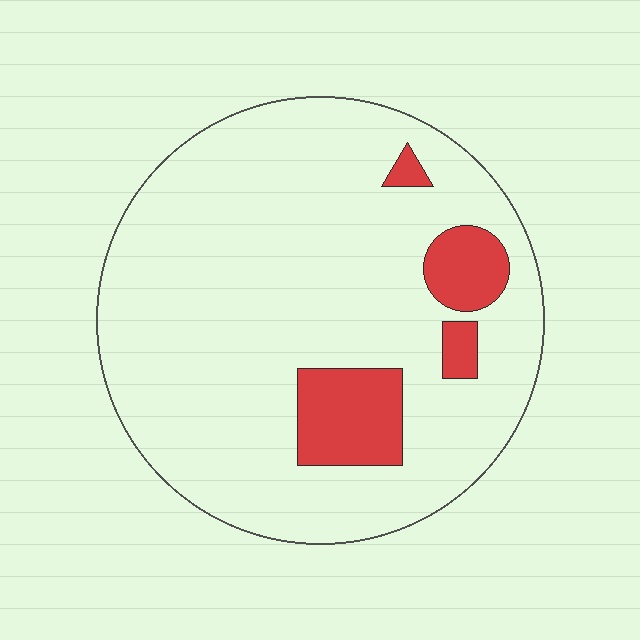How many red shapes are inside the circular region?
4.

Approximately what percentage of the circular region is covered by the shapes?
Approximately 10%.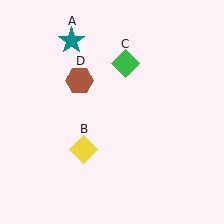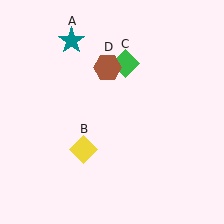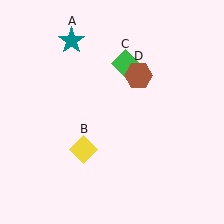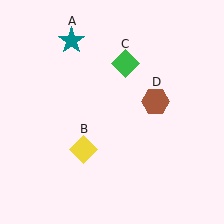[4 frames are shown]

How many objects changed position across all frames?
1 object changed position: brown hexagon (object D).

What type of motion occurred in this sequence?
The brown hexagon (object D) rotated clockwise around the center of the scene.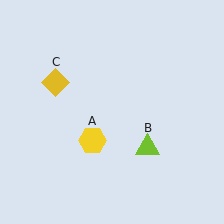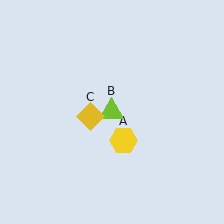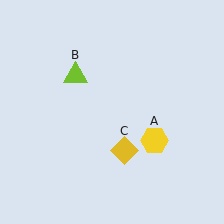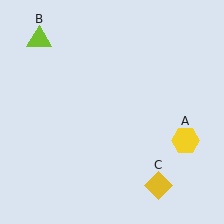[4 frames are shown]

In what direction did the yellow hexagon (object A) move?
The yellow hexagon (object A) moved right.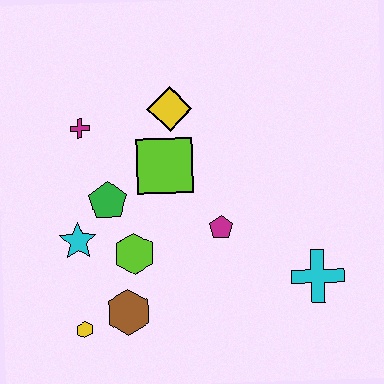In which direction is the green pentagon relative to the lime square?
The green pentagon is to the left of the lime square.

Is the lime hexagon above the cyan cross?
Yes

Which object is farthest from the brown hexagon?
The yellow diamond is farthest from the brown hexagon.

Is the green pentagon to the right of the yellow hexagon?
Yes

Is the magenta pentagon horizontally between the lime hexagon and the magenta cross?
No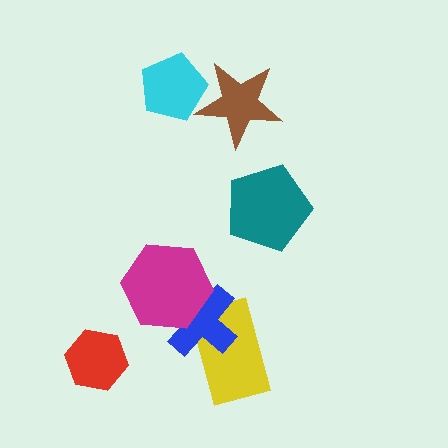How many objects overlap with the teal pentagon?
0 objects overlap with the teal pentagon.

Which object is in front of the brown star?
The cyan pentagon is in front of the brown star.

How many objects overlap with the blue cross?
2 objects overlap with the blue cross.